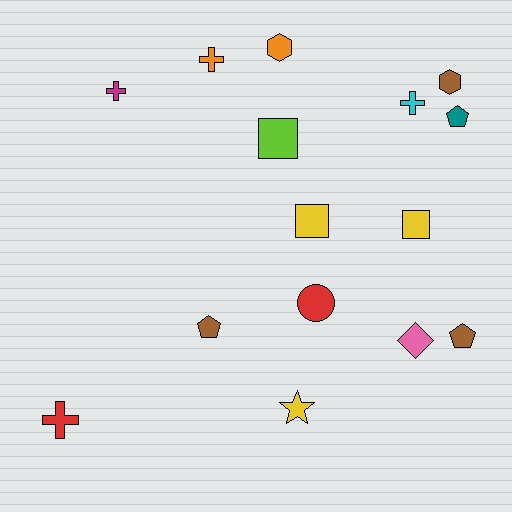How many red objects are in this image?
There are 2 red objects.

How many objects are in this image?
There are 15 objects.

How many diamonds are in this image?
There is 1 diamond.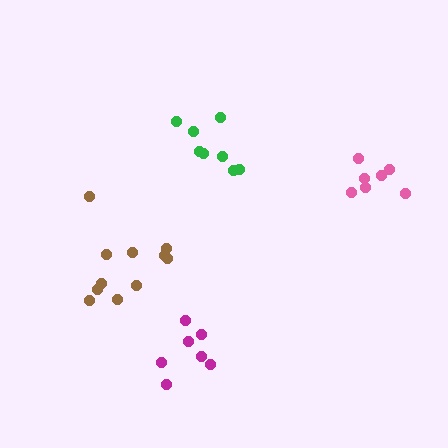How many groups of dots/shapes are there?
There are 4 groups.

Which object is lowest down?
The magenta cluster is bottommost.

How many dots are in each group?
Group 1: 8 dots, Group 2: 11 dots, Group 3: 7 dots, Group 4: 7 dots (33 total).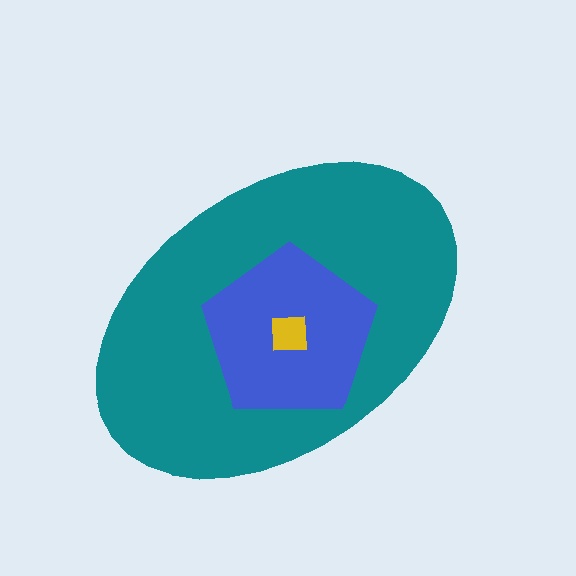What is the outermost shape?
The teal ellipse.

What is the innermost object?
The yellow square.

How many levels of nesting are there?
3.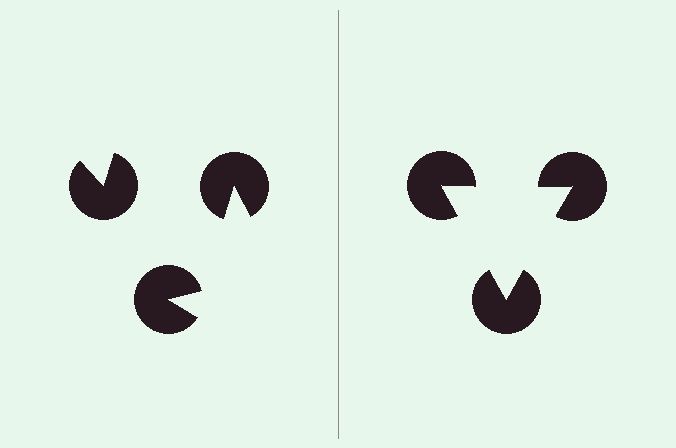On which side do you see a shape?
An illusory triangle appears on the right side. On the left side the wedge cuts are rotated, so no coherent shape forms.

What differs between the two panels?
The pac-man discs are positioned identically on both sides; only the wedge orientations differ. On the right they align to a triangle; on the left they are misaligned.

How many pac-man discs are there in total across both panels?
6 — 3 on each side.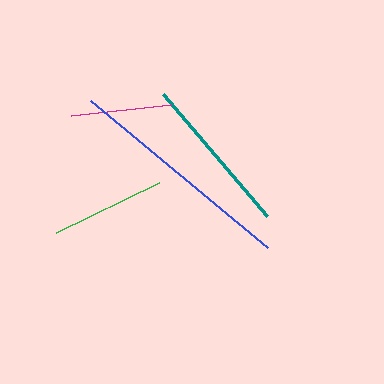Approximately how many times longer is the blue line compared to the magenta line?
The blue line is approximately 2.3 times the length of the magenta line.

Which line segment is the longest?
The blue line is the longest at approximately 230 pixels.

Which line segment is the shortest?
The magenta line is the shortest at approximately 101 pixels.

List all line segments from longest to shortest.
From longest to shortest: blue, teal, green, magenta.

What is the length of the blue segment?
The blue segment is approximately 230 pixels long.